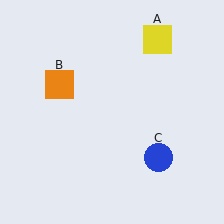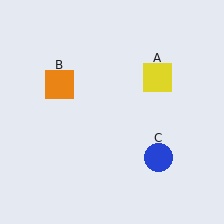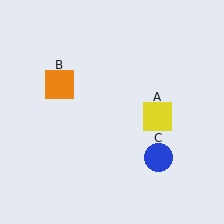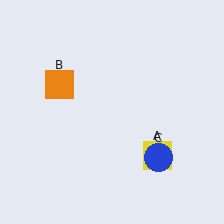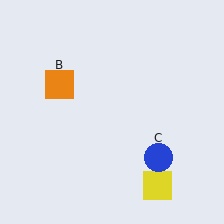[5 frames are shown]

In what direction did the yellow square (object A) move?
The yellow square (object A) moved down.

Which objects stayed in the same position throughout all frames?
Orange square (object B) and blue circle (object C) remained stationary.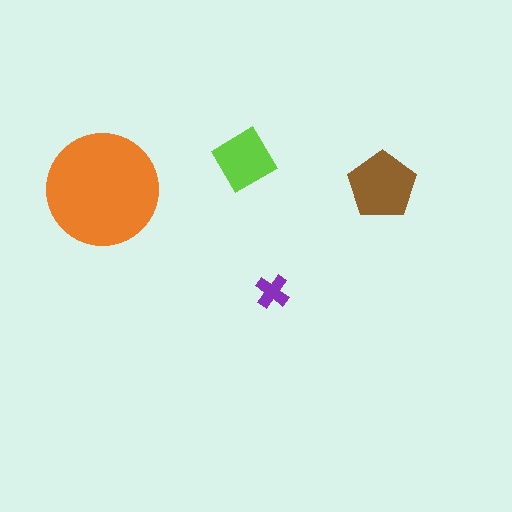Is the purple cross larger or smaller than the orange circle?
Smaller.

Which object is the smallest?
The purple cross.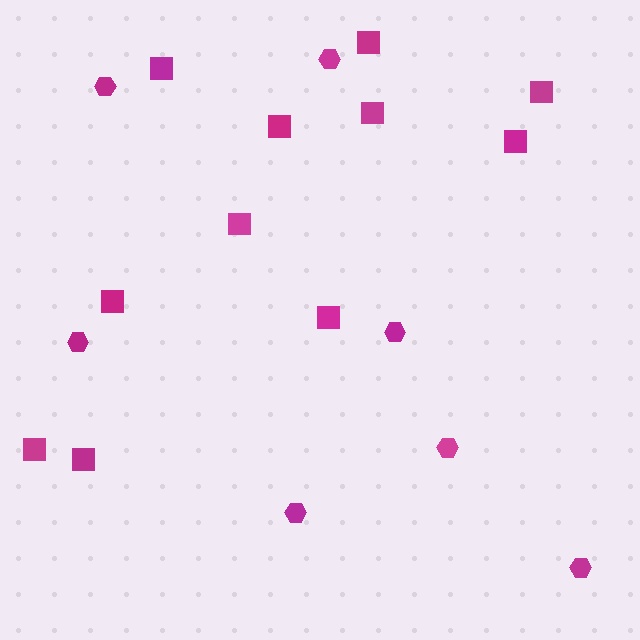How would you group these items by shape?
There are 2 groups: one group of hexagons (7) and one group of squares (11).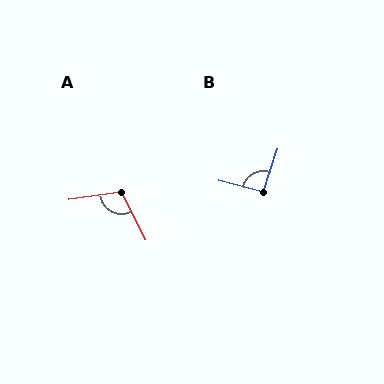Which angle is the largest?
A, at approximately 108 degrees.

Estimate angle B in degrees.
Approximately 95 degrees.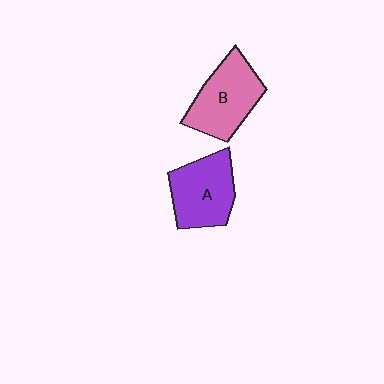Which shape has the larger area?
Shape B (pink).